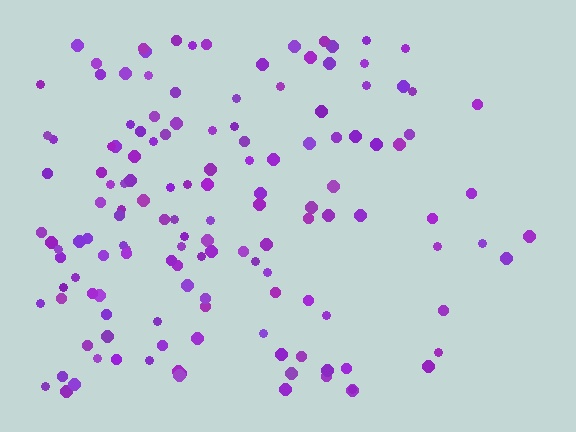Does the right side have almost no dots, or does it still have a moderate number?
Still a moderate number, just noticeably fewer than the left.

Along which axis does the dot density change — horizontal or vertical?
Horizontal.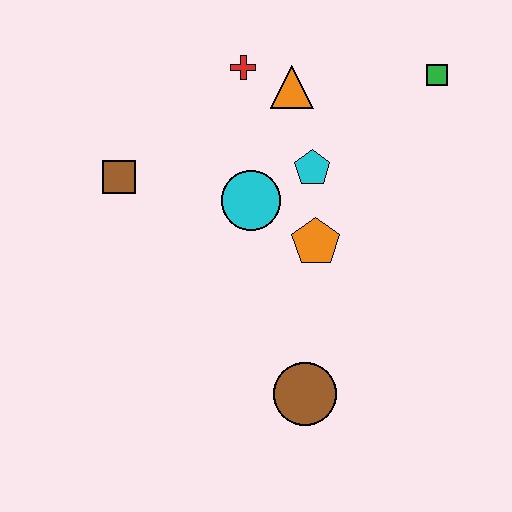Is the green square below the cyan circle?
No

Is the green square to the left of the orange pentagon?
No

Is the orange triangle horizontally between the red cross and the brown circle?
Yes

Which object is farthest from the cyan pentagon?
The brown circle is farthest from the cyan pentagon.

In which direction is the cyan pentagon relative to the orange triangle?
The cyan pentagon is below the orange triangle.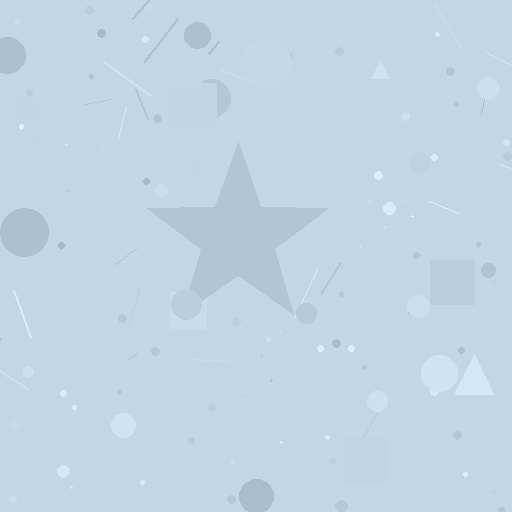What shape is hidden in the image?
A star is hidden in the image.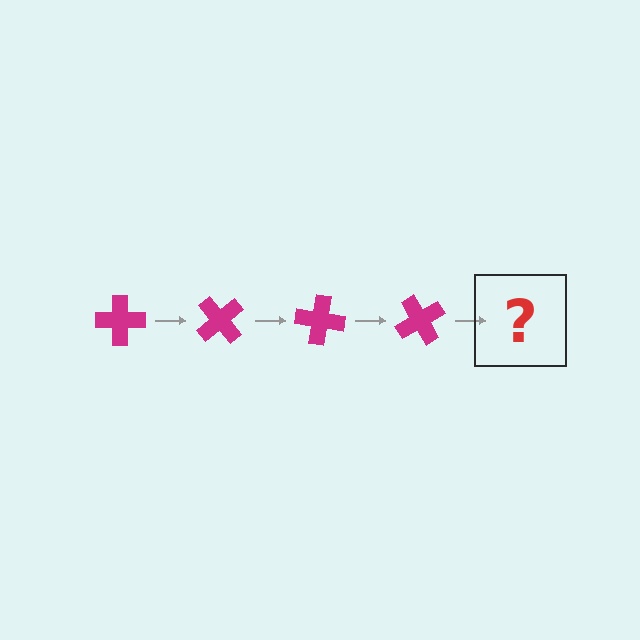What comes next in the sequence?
The next element should be a magenta cross rotated 200 degrees.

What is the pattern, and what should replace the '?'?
The pattern is that the cross rotates 50 degrees each step. The '?' should be a magenta cross rotated 200 degrees.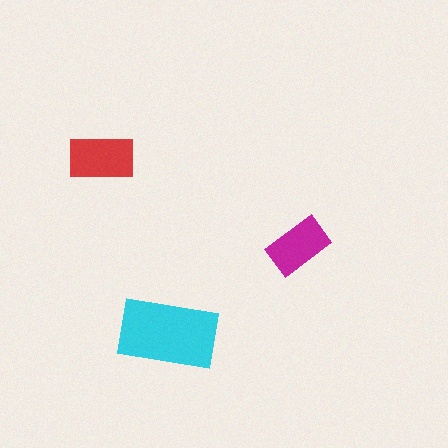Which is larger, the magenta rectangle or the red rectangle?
The red one.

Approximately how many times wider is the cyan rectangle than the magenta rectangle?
About 1.5 times wider.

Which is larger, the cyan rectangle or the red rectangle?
The cyan one.